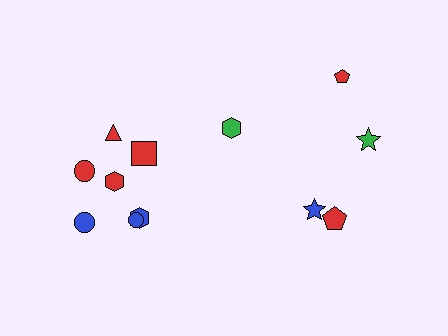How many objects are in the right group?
There are 5 objects.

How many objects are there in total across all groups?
There are 12 objects.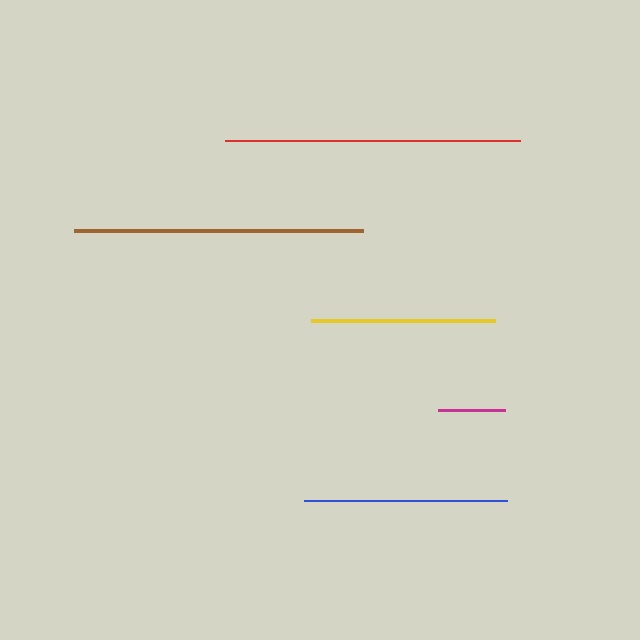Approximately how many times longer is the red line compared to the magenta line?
The red line is approximately 4.4 times the length of the magenta line.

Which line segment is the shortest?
The magenta line is the shortest at approximately 67 pixels.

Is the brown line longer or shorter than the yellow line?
The brown line is longer than the yellow line.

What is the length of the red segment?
The red segment is approximately 295 pixels long.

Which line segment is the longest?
The red line is the longest at approximately 295 pixels.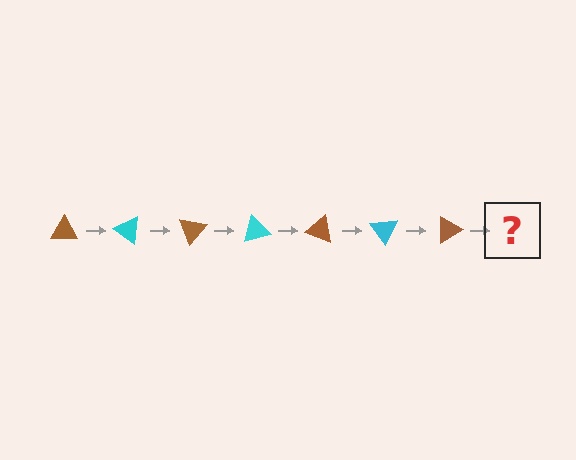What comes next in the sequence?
The next element should be a cyan triangle, rotated 245 degrees from the start.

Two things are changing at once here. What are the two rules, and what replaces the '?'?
The two rules are that it rotates 35 degrees each step and the color cycles through brown and cyan. The '?' should be a cyan triangle, rotated 245 degrees from the start.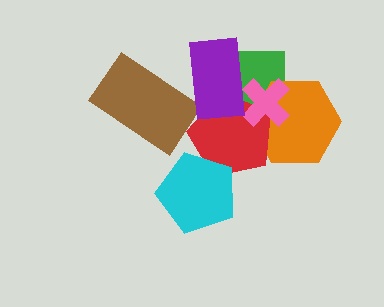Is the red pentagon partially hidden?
Yes, it is partially covered by another shape.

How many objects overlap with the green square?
4 objects overlap with the green square.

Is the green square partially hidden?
Yes, it is partially covered by another shape.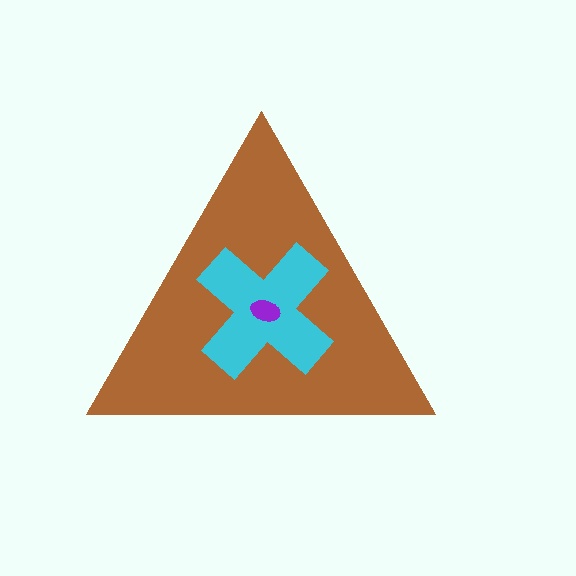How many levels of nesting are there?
3.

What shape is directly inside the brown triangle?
The cyan cross.